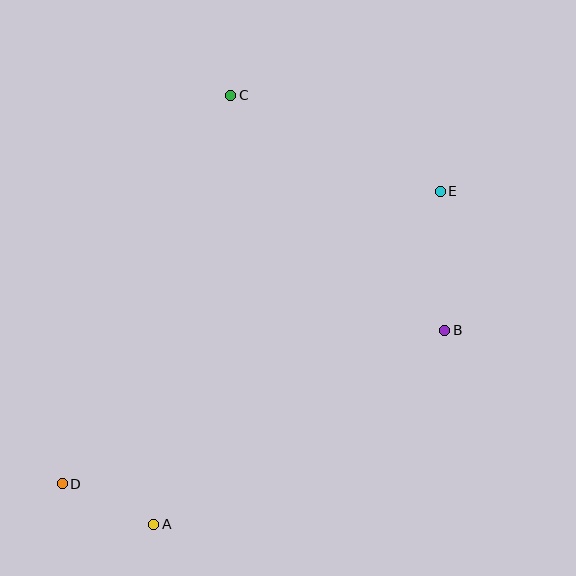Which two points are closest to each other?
Points A and D are closest to each other.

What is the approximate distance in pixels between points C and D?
The distance between C and D is approximately 423 pixels.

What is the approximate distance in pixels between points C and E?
The distance between C and E is approximately 231 pixels.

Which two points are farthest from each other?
Points D and E are farthest from each other.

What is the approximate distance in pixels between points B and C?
The distance between B and C is approximately 318 pixels.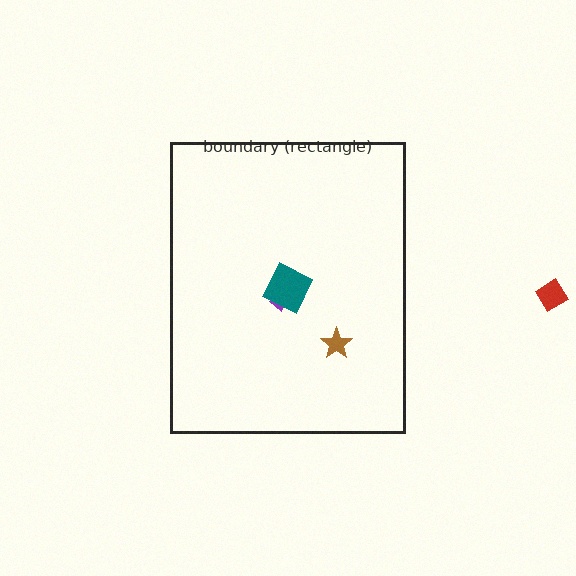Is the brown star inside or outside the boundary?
Inside.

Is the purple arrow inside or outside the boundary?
Inside.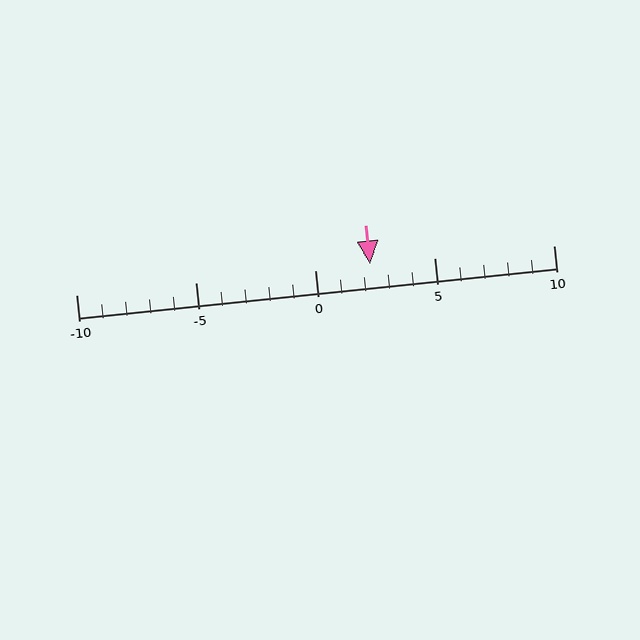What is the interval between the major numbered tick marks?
The major tick marks are spaced 5 units apart.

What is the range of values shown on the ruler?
The ruler shows values from -10 to 10.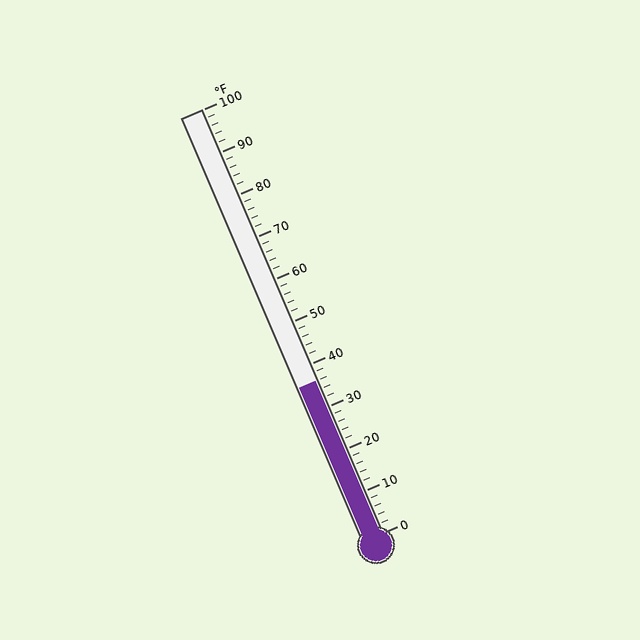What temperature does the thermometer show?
The thermometer shows approximately 36°F.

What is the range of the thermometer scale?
The thermometer scale ranges from 0°F to 100°F.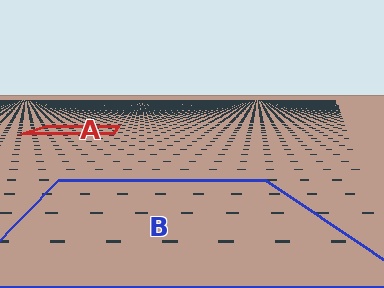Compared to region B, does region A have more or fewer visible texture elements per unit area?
Region A has more texture elements per unit area — they are packed more densely because it is farther away.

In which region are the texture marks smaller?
The texture marks are smaller in region A, because it is farther away.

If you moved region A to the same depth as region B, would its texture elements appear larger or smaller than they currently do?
They would appear larger. At a closer depth, the same texture elements are projected at a bigger on-screen size.